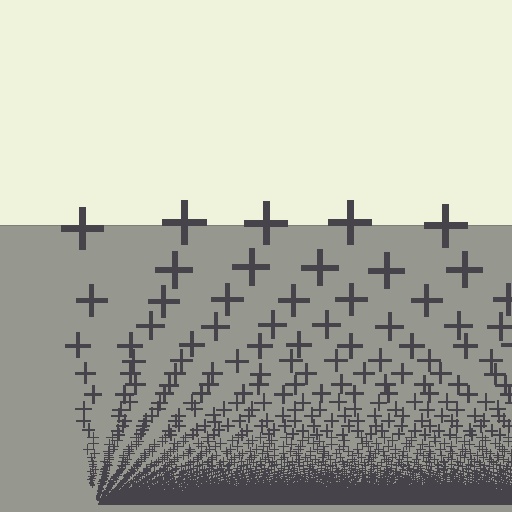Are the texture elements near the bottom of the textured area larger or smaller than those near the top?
Smaller. The gradient is inverted — elements near the bottom are smaller and denser.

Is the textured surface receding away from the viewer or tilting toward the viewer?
The surface appears to tilt toward the viewer. Texture elements get larger and sparser toward the top.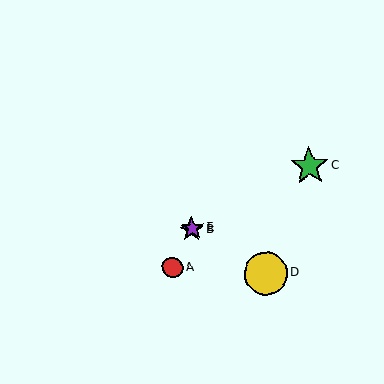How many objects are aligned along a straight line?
3 objects (A, B, E) are aligned along a straight line.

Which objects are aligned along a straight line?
Objects A, B, E are aligned along a straight line.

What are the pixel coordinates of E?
Object E is at (192, 228).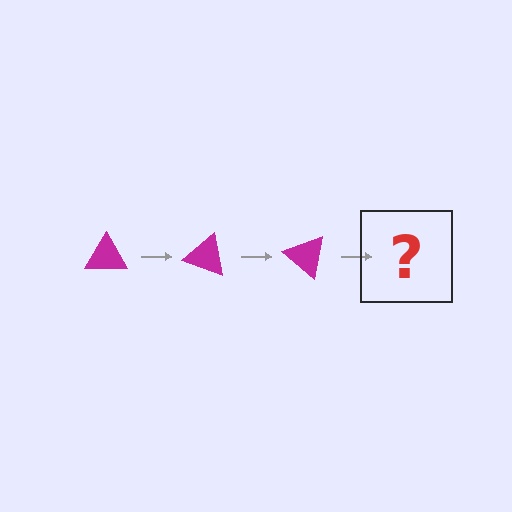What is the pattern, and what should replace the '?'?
The pattern is that the triangle rotates 20 degrees each step. The '?' should be a magenta triangle rotated 60 degrees.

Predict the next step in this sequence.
The next step is a magenta triangle rotated 60 degrees.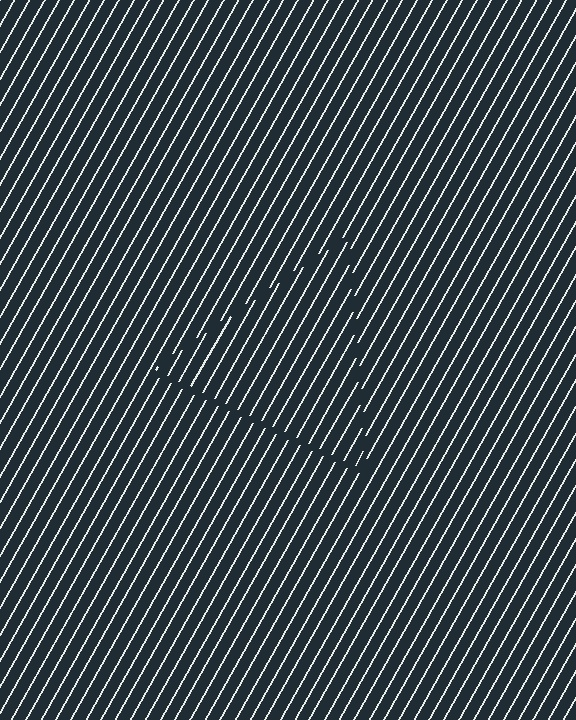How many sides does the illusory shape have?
3 sides — the line-ends trace a triangle.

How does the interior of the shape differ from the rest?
The interior of the shape contains the same grating, shifted by half a period — the contour is defined by the phase discontinuity where line-ends from the inner and outer gratings abut.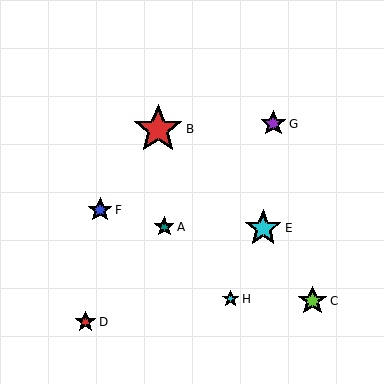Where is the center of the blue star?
The center of the blue star is at (100, 210).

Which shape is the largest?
The red star (labeled B) is the largest.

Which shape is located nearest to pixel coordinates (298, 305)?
The lime star (labeled C) at (312, 301) is nearest to that location.